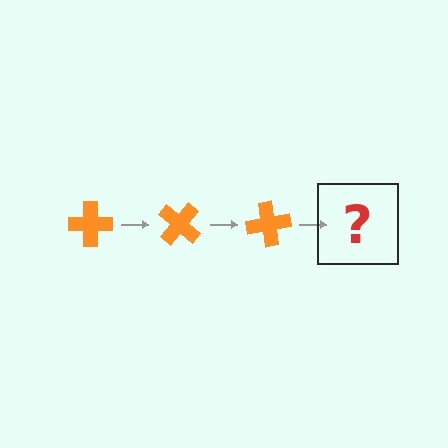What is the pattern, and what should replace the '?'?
The pattern is that the cross rotates 40 degrees each step. The '?' should be an orange cross rotated 120 degrees.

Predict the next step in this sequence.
The next step is an orange cross rotated 120 degrees.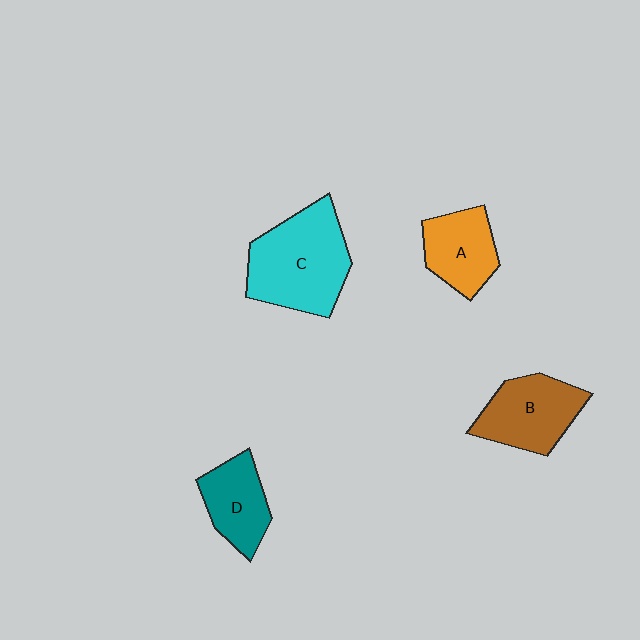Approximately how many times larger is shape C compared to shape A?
Approximately 1.7 times.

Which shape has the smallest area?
Shape D (teal).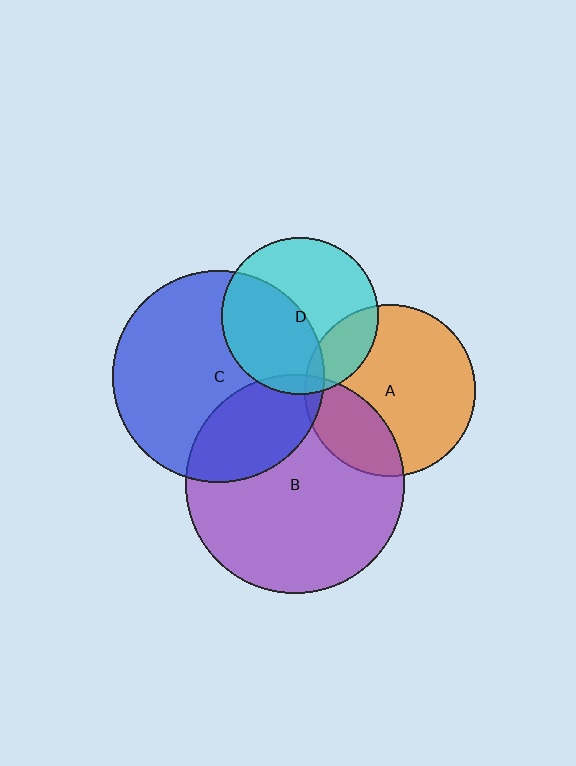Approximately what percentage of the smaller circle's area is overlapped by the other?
Approximately 20%.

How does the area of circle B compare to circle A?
Approximately 1.6 times.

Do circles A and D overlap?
Yes.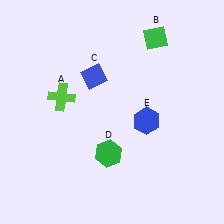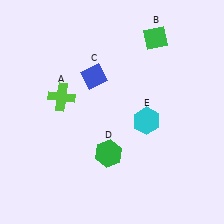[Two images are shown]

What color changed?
The hexagon (E) changed from blue in Image 1 to cyan in Image 2.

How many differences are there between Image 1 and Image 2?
There is 1 difference between the two images.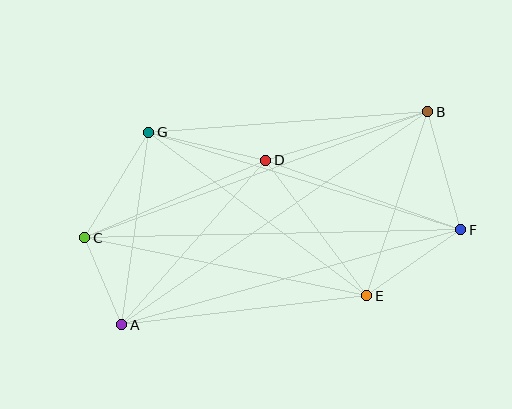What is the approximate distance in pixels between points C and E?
The distance between C and E is approximately 288 pixels.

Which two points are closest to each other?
Points A and C are closest to each other.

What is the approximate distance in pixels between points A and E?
The distance between A and E is approximately 247 pixels.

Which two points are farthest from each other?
Points C and F are farthest from each other.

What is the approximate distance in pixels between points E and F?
The distance between E and F is approximately 114 pixels.